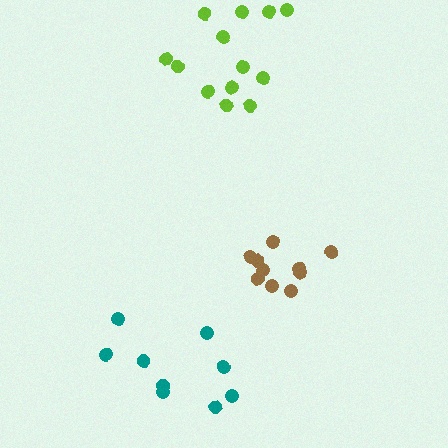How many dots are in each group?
Group 1: 13 dots, Group 2: 10 dots, Group 3: 9 dots (32 total).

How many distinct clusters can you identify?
There are 3 distinct clusters.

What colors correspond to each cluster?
The clusters are colored: lime, brown, teal.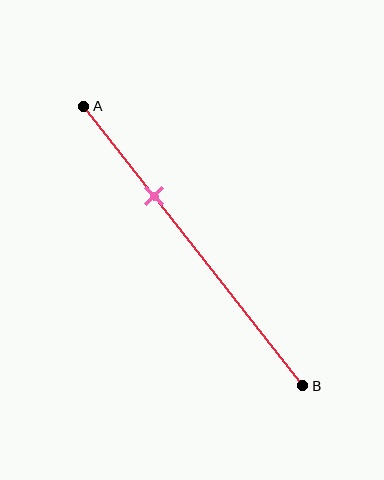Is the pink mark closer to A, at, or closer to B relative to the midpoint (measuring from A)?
The pink mark is closer to point A than the midpoint of segment AB.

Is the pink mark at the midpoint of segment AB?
No, the mark is at about 30% from A, not at the 50% midpoint.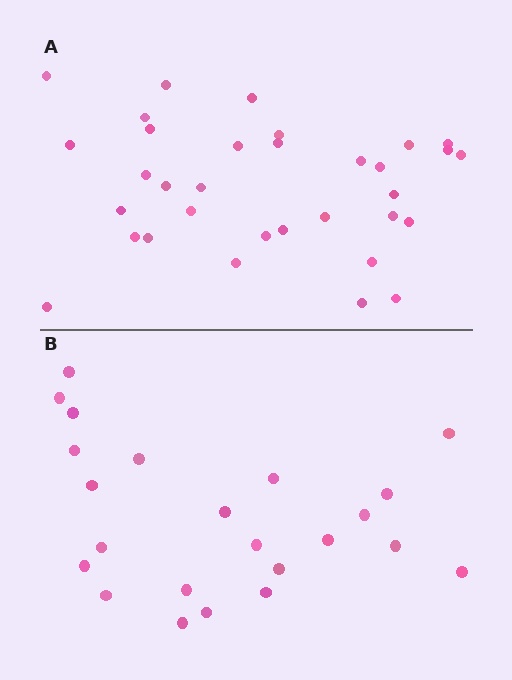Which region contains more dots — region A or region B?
Region A (the top region) has more dots.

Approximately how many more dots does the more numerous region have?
Region A has roughly 10 or so more dots than region B.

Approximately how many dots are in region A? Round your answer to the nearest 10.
About 30 dots. (The exact count is 33, which rounds to 30.)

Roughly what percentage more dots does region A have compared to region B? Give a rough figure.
About 45% more.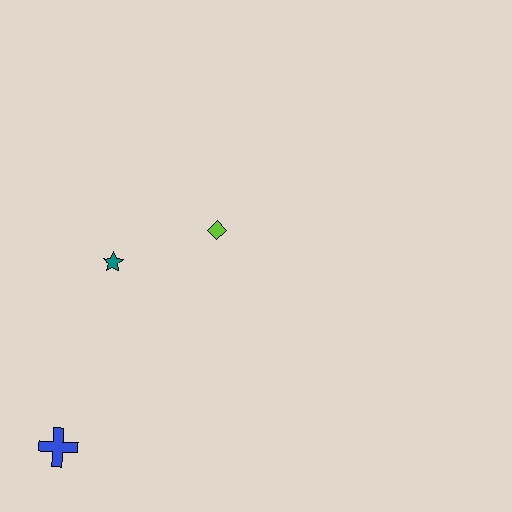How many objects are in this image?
There are 3 objects.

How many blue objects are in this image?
There is 1 blue object.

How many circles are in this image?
There are no circles.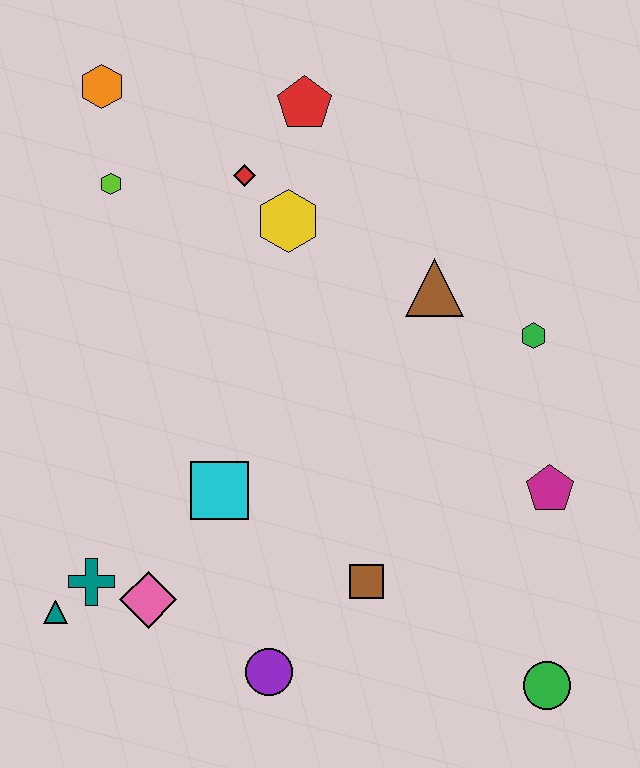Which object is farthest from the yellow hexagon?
The green circle is farthest from the yellow hexagon.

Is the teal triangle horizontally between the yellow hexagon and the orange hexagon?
No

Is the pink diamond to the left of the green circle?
Yes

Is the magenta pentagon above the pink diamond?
Yes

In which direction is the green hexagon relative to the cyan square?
The green hexagon is to the right of the cyan square.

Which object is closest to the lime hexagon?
The orange hexagon is closest to the lime hexagon.